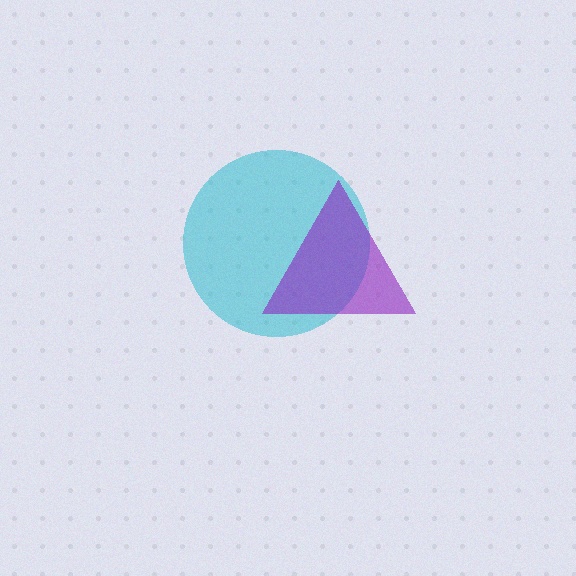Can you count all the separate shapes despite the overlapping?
Yes, there are 2 separate shapes.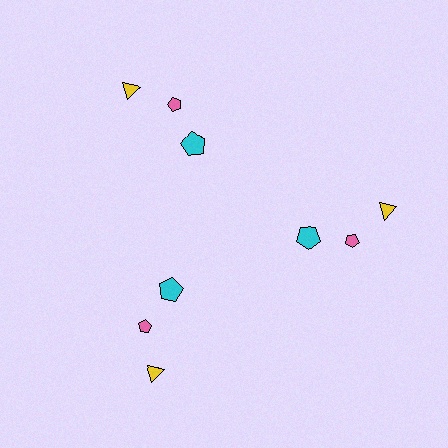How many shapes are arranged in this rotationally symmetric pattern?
There are 9 shapes, arranged in 3 groups of 3.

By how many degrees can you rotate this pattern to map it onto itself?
The pattern maps onto itself every 120 degrees of rotation.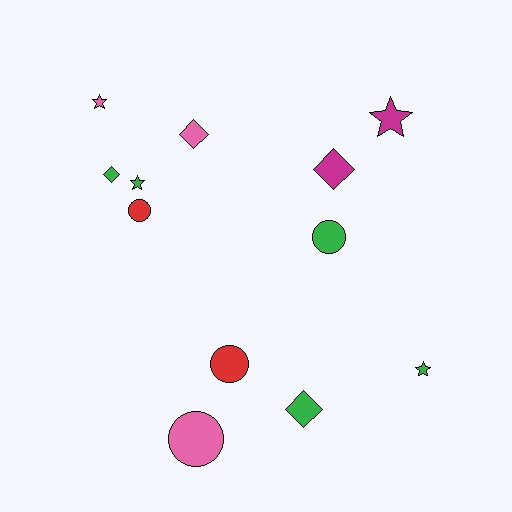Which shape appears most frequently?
Diamond, with 4 objects.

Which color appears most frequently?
Green, with 5 objects.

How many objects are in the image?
There are 12 objects.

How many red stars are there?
There are no red stars.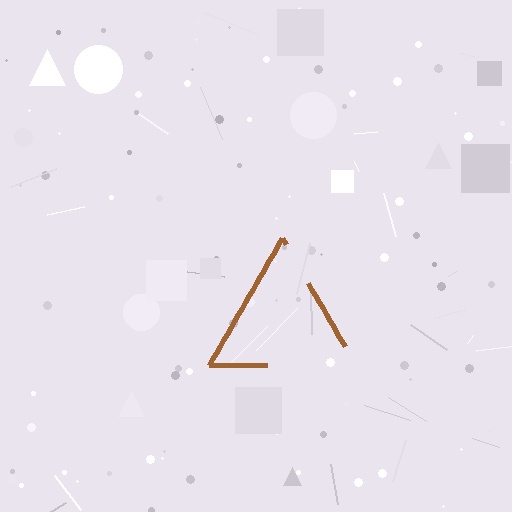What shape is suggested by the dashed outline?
The dashed outline suggests a triangle.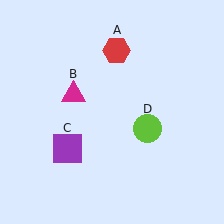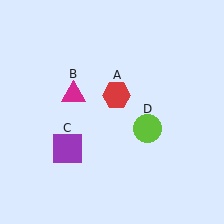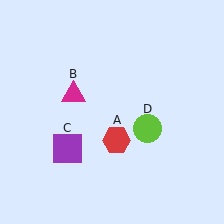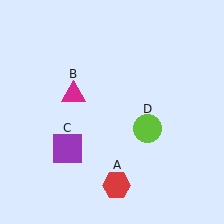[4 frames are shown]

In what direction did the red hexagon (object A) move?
The red hexagon (object A) moved down.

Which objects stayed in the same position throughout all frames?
Magenta triangle (object B) and purple square (object C) and lime circle (object D) remained stationary.